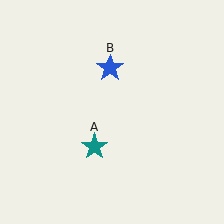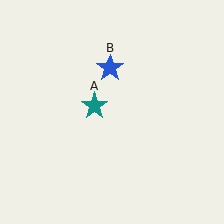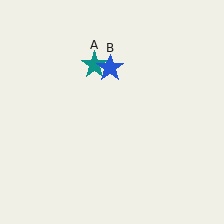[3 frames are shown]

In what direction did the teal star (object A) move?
The teal star (object A) moved up.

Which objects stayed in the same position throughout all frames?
Blue star (object B) remained stationary.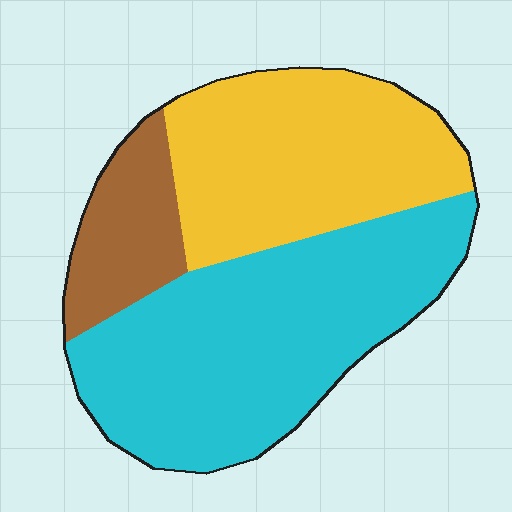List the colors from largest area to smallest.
From largest to smallest: cyan, yellow, brown.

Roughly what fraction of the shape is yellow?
Yellow covers about 35% of the shape.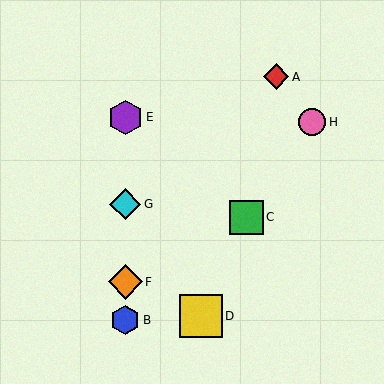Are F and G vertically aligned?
Yes, both are at x≈125.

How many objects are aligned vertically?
4 objects (B, E, F, G) are aligned vertically.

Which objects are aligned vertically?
Objects B, E, F, G are aligned vertically.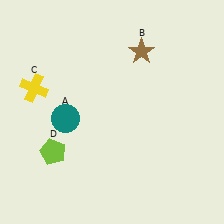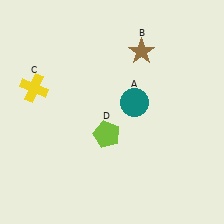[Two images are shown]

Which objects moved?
The objects that moved are: the teal circle (A), the lime pentagon (D).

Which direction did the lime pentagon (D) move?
The lime pentagon (D) moved right.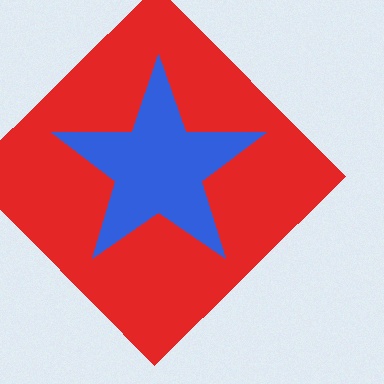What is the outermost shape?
The red diamond.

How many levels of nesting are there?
2.